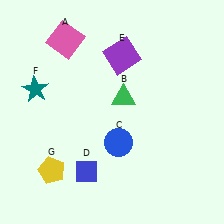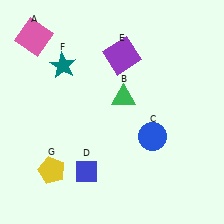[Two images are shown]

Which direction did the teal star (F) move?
The teal star (F) moved right.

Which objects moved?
The objects that moved are: the pink square (A), the blue circle (C), the teal star (F).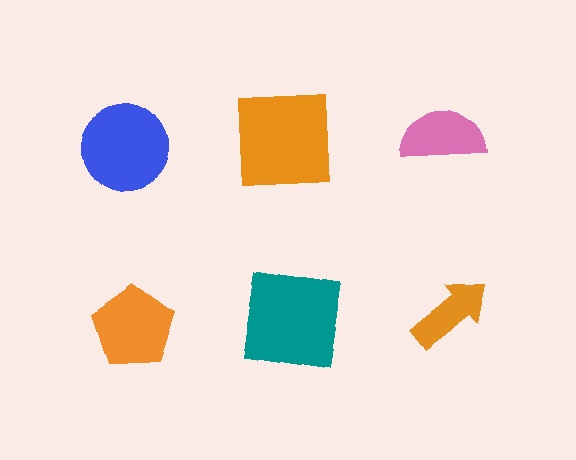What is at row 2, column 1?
An orange pentagon.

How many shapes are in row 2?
3 shapes.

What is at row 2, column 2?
A teal square.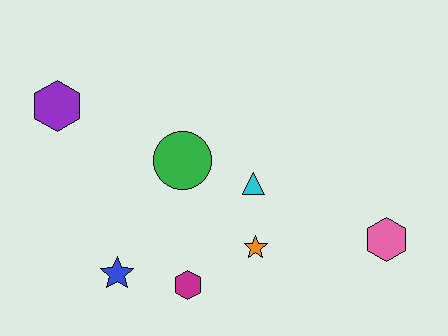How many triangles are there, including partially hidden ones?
There is 1 triangle.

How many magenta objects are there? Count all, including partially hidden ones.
There is 1 magenta object.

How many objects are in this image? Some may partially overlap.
There are 7 objects.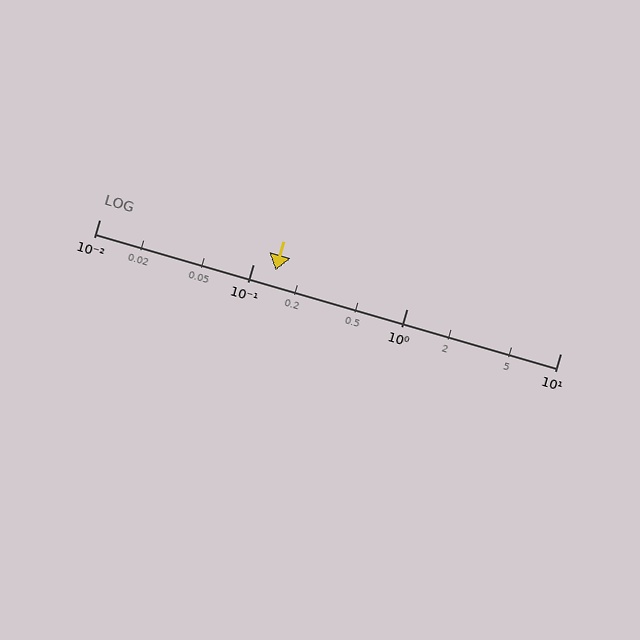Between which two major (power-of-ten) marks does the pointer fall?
The pointer is between 0.1 and 1.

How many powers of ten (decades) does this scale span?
The scale spans 3 decades, from 0.01 to 10.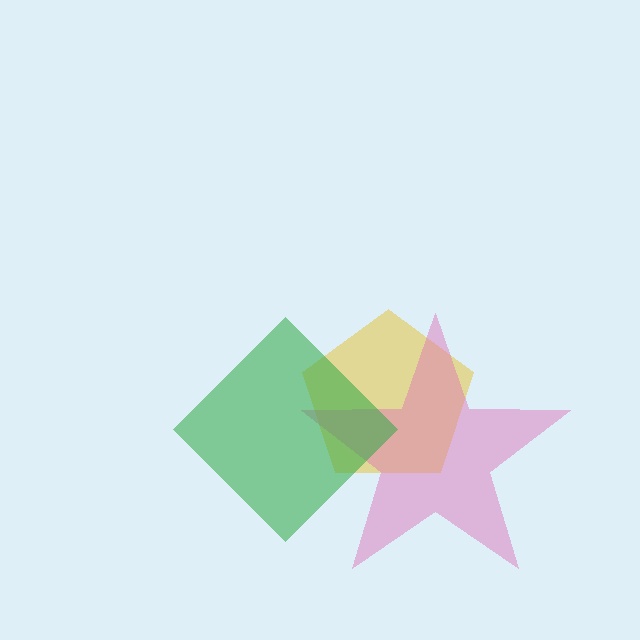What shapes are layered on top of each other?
The layered shapes are: a yellow pentagon, a pink star, a green diamond.